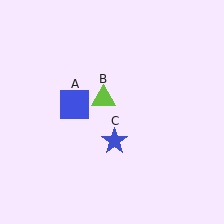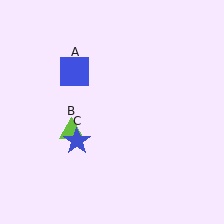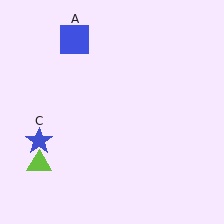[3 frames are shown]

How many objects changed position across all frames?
3 objects changed position: blue square (object A), lime triangle (object B), blue star (object C).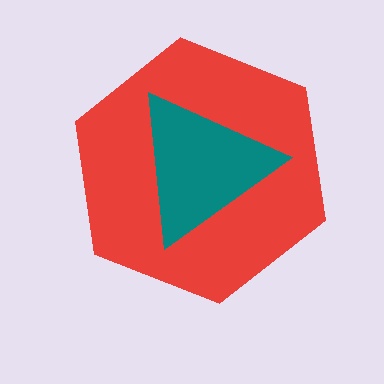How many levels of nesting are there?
2.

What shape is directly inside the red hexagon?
The teal triangle.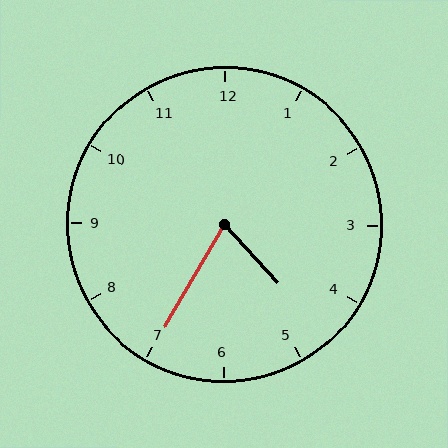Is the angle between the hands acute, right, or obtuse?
It is acute.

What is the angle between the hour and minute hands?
Approximately 72 degrees.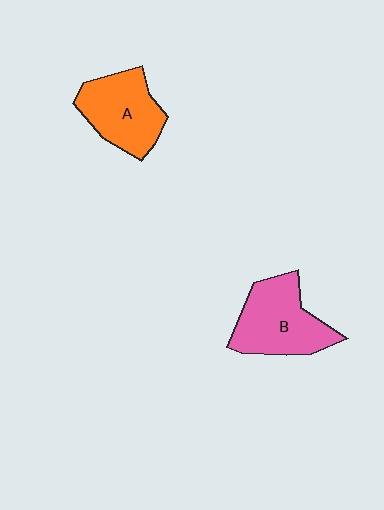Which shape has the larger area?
Shape B (pink).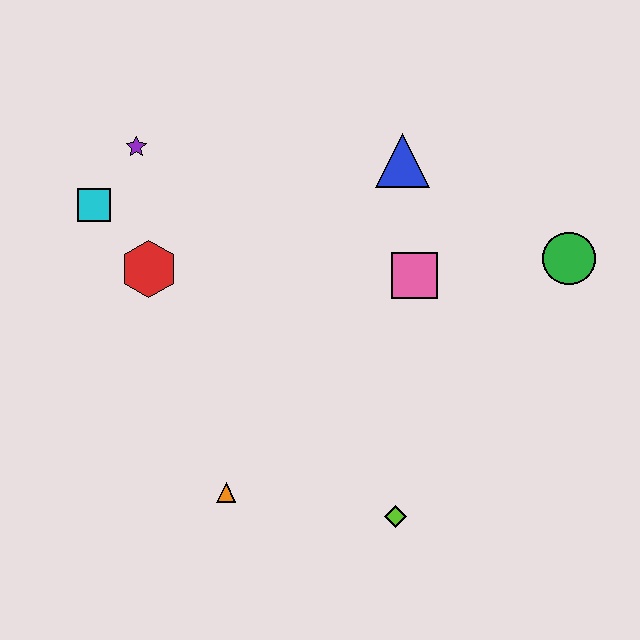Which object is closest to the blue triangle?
The pink square is closest to the blue triangle.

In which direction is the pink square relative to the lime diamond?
The pink square is above the lime diamond.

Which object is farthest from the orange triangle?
The green circle is farthest from the orange triangle.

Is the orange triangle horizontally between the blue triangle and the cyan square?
Yes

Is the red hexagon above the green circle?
No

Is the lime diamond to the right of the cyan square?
Yes